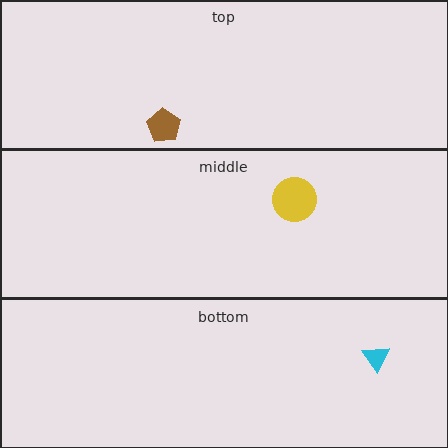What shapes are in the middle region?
The yellow circle.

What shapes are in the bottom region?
The cyan triangle.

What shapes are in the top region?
The brown pentagon.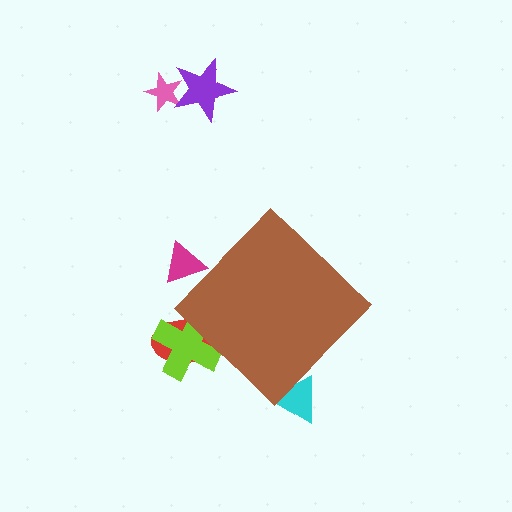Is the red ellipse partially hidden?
Yes, the red ellipse is partially hidden behind the brown diamond.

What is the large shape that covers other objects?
A brown diamond.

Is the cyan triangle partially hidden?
Yes, the cyan triangle is partially hidden behind the brown diamond.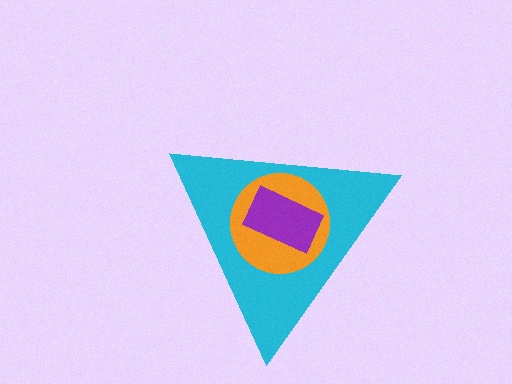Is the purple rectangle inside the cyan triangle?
Yes.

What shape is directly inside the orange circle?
The purple rectangle.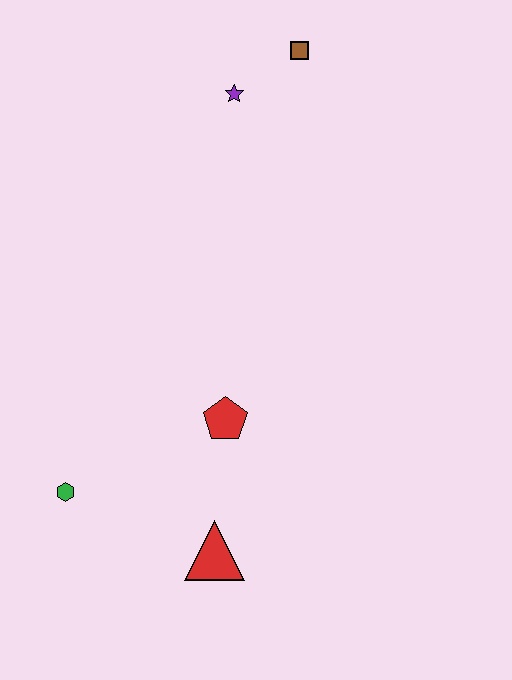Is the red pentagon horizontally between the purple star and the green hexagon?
Yes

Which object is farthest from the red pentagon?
The brown square is farthest from the red pentagon.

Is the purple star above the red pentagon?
Yes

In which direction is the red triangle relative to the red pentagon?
The red triangle is below the red pentagon.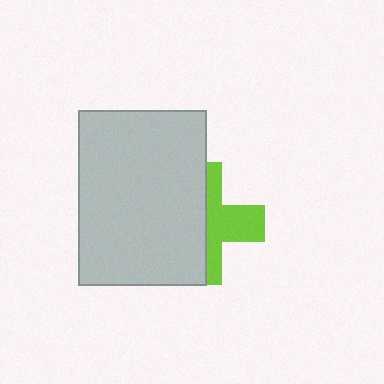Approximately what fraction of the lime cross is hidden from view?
Roughly 57% of the lime cross is hidden behind the light gray rectangle.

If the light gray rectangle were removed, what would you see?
You would see the complete lime cross.